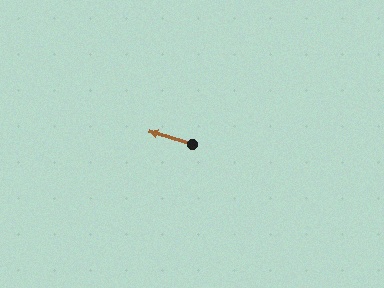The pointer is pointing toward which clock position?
Roughly 10 o'clock.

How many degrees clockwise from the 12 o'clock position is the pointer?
Approximately 287 degrees.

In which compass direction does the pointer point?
West.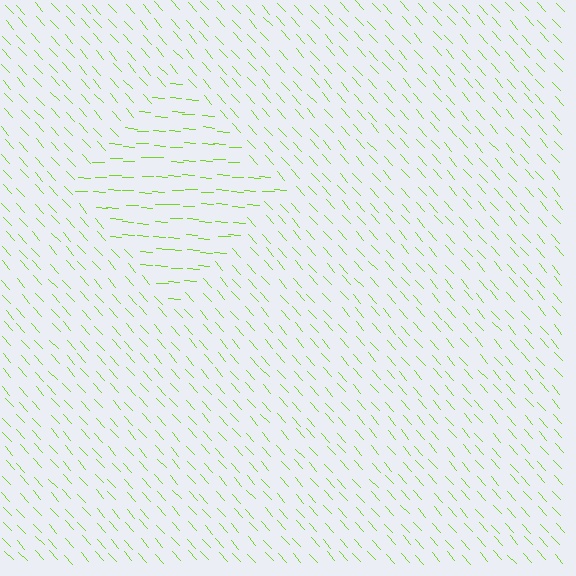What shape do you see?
I see a diamond.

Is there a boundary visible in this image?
Yes, there is a texture boundary formed by a change in line orientation.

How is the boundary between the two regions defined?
The boundary is defined purely by a change in line orientation (approximately 45 degrees difference). All lines are the same color and thickness.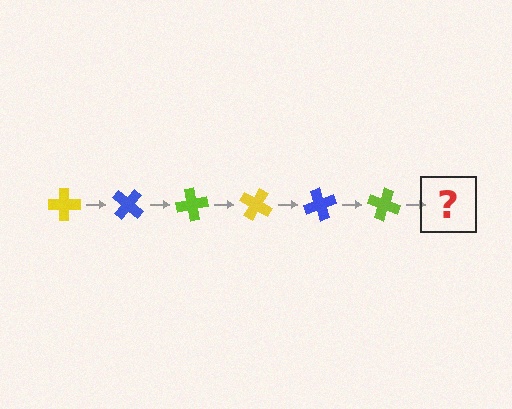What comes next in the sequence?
The next element should be a yellow cross, rotated 240 degrees from the start.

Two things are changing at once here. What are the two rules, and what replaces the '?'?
The two rules are that it rotates 40 degrees each step and the color cycles through yellow, blue, and lime. The '?' should be a yellow cross, rotated 240 degrees from the start.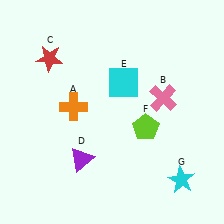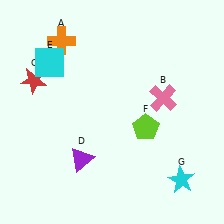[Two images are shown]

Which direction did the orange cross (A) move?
The orange cross (A) moved up.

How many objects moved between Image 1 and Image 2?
3 objects moved between the two images.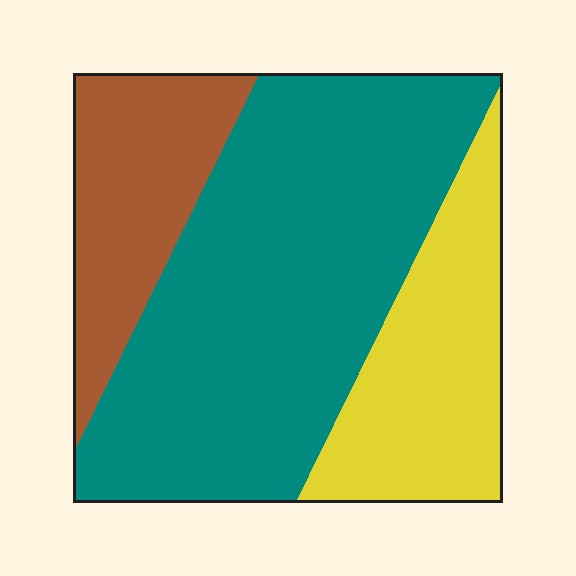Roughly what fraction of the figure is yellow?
Yellow covers roughly 25% of the figure.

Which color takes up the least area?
Brown, at roughly 20%.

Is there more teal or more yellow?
Teal.